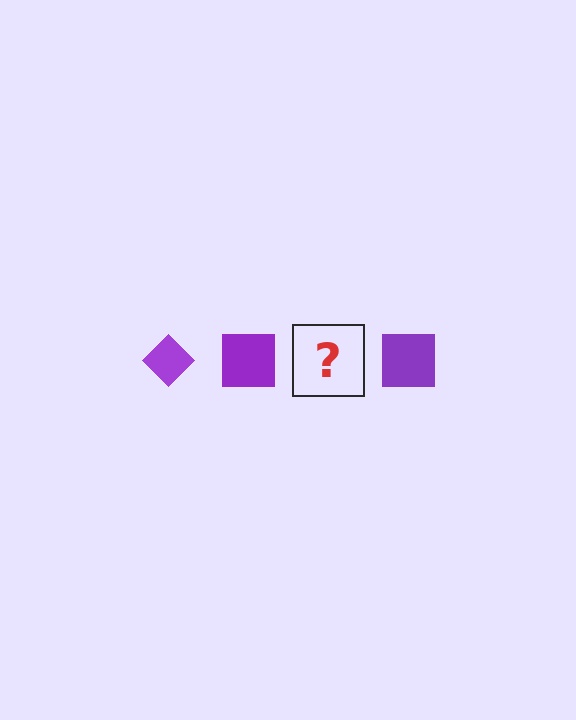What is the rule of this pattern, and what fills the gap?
The rule is that the pattern cycles through diamond, square shapes in purple. The gap should be filled with a purple diamond.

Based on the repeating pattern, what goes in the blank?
The blank should be a purple diamond.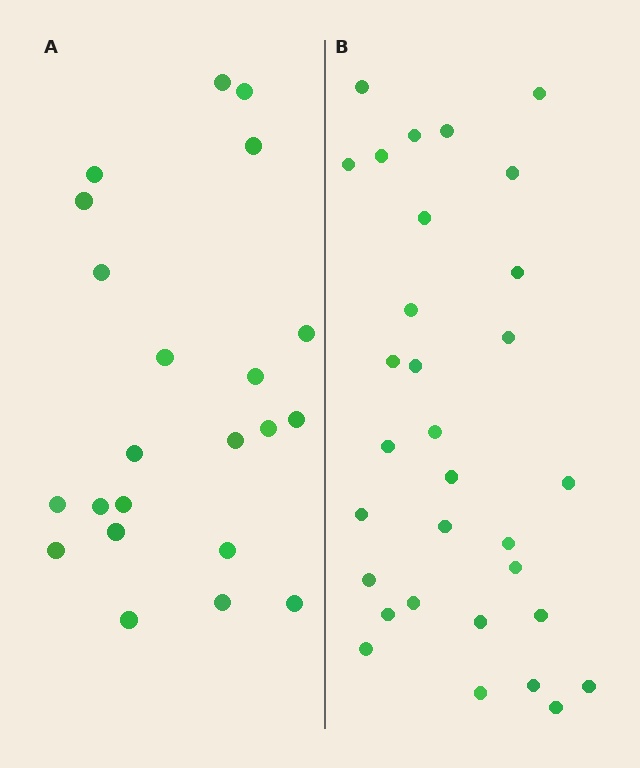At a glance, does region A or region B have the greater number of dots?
Region B (the right region) has more dots.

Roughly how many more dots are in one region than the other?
Region B has roughly 8 or so more dots than region A.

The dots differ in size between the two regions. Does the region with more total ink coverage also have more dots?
No. Region A has more total ink coverage because its dots are larger, but region B actually contains more individual dots. Total area can be misleading — the number of items is what matters here.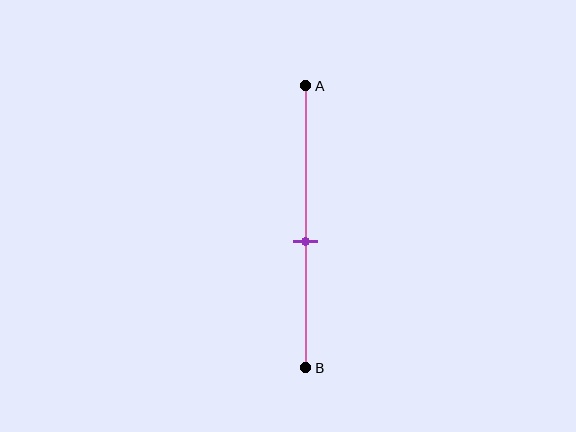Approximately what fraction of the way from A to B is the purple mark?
The purple mark is approximately 55% of the way from A to B.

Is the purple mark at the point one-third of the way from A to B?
No, the mark is at about 55% from A, not at the 33% one-third point.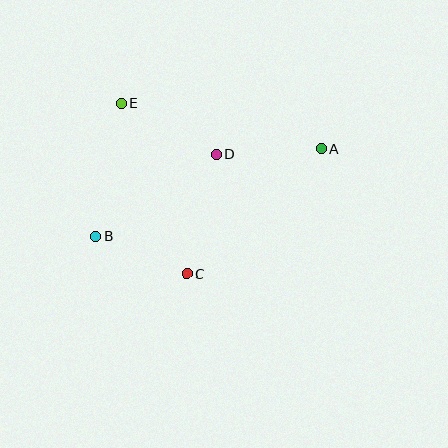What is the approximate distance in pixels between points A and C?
The distance between A and C is approximately 183 pixels.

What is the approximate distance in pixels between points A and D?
The distance between A and D is approximately 105 pixels.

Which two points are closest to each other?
Points B and C are closest to each other.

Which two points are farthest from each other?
Points A and B are farthest from each other.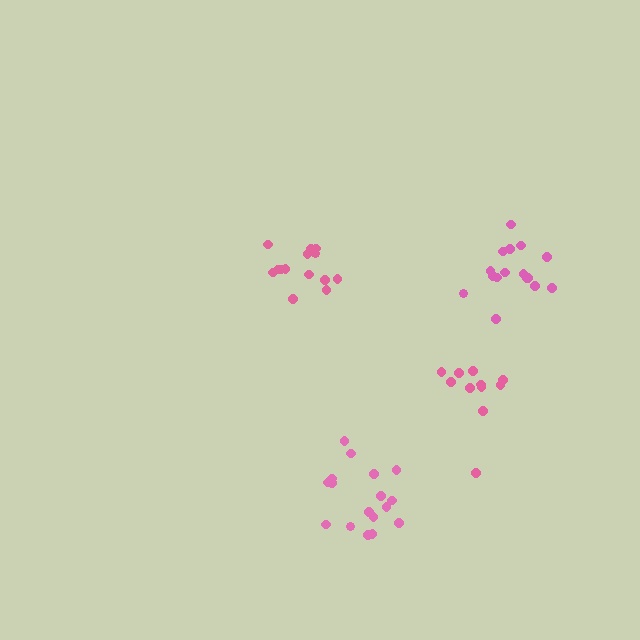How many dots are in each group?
Group 1: 11 dots, Group 2: 16 dots, Group 3: 17 dots, Group 4: 14 dots (58 total).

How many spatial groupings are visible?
There are 4 spatial groupings.